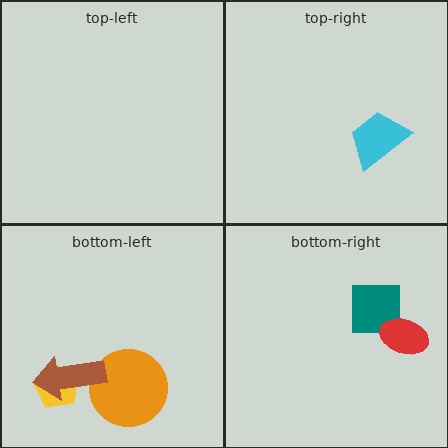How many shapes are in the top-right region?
1.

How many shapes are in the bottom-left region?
3.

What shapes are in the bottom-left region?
The orange circle, the yellow pentagon, the brown arrow.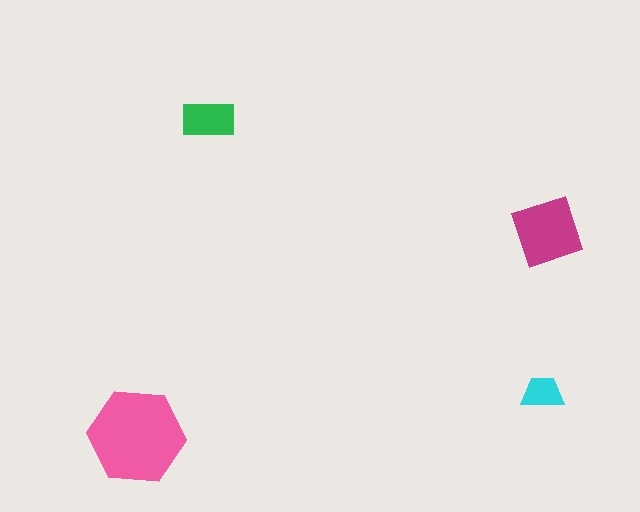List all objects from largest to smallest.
The pink hexagon, the magenta square, the green rectangle, the cyan trapezoid.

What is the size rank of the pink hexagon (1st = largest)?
1st.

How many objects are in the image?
There are 4 objects in the image.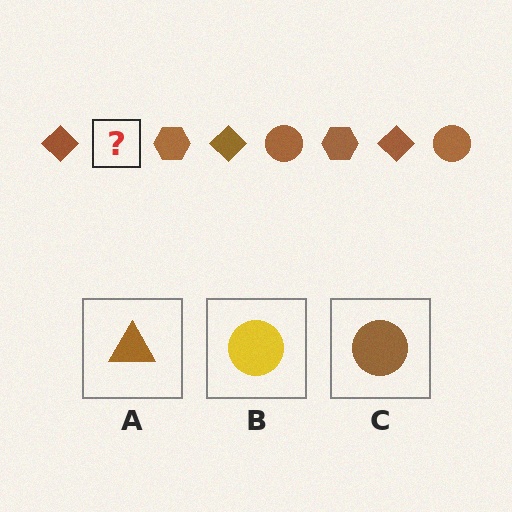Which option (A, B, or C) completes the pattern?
C.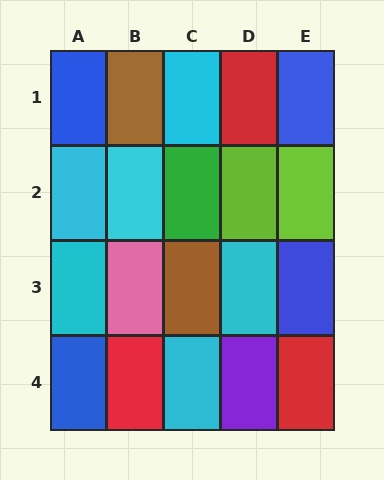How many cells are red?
3 cells are red.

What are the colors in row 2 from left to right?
Cyan, cyan, green, lime, lime.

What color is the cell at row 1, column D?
Red.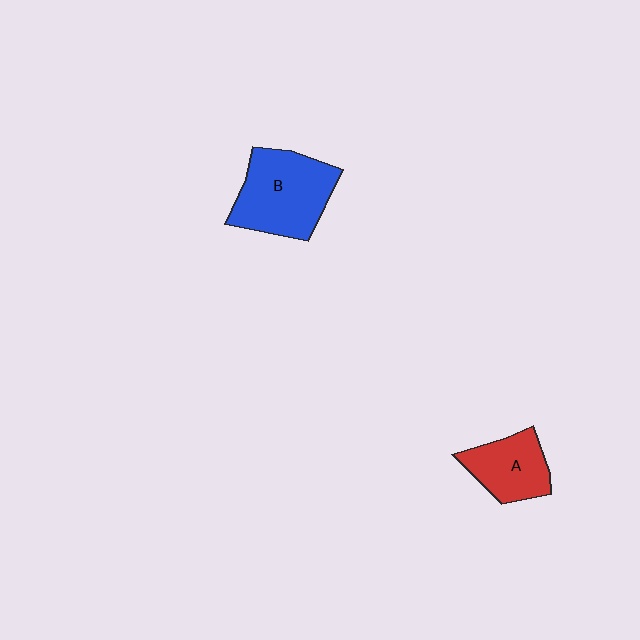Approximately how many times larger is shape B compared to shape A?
Approximately 1.6 times.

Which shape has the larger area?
Shape B (blue).